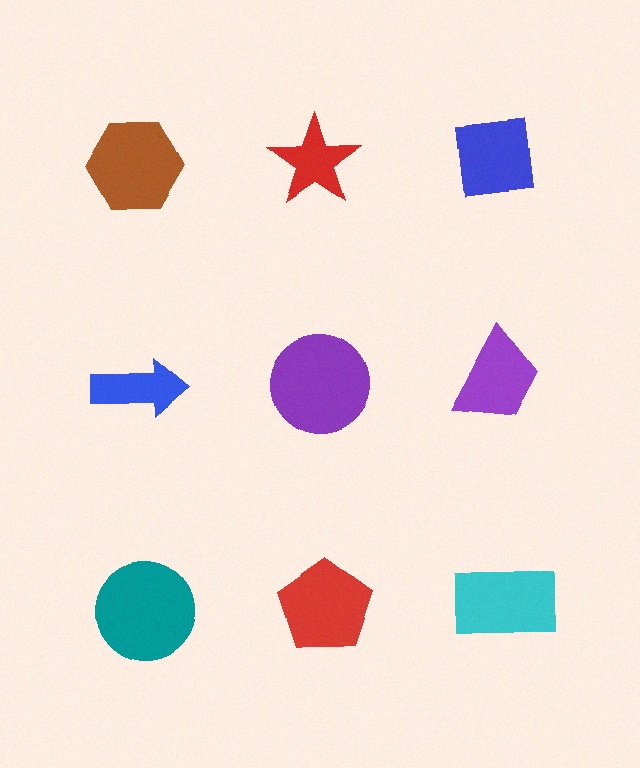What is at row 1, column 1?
A brown hexagon.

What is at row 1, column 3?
A blue square.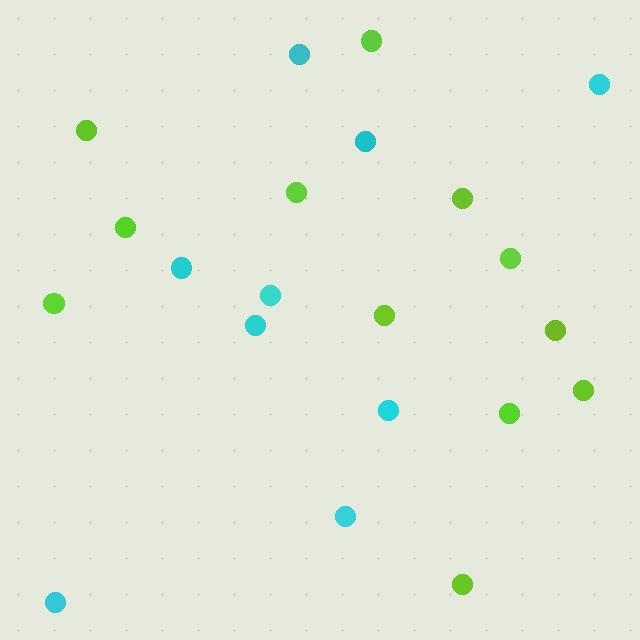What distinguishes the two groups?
There are 2 groups: one group of cyan circles (9) and one group of lime circles (12).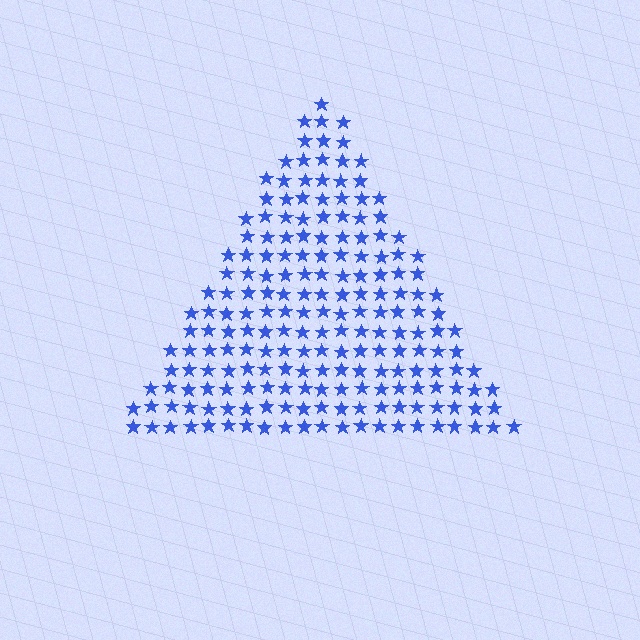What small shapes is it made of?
It is made of small stars.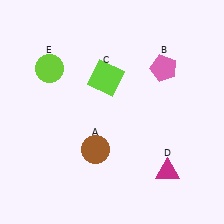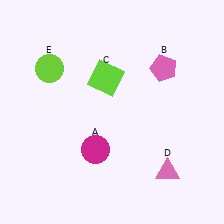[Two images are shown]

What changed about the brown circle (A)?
In Image 1, A is brown. In Image 2, it changed to magenta.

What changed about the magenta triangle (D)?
In Image 1, D is magenta. In Image 2, it changed to pink.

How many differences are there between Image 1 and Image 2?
There are 2 differences between the two images.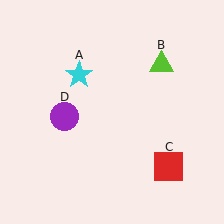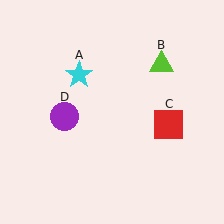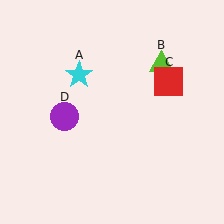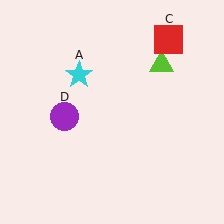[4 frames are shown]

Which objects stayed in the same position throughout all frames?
Cyan star (object A) and lime triangle (object B) and purple circle (object D) remained stationary.